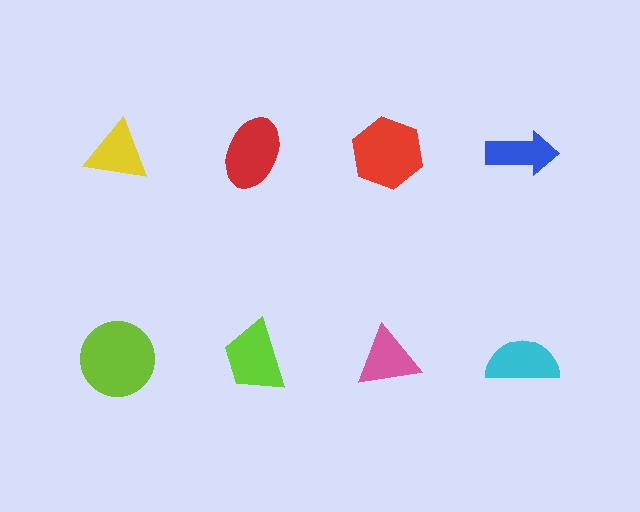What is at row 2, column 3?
A pink triangle.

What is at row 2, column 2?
A lime trapezoid.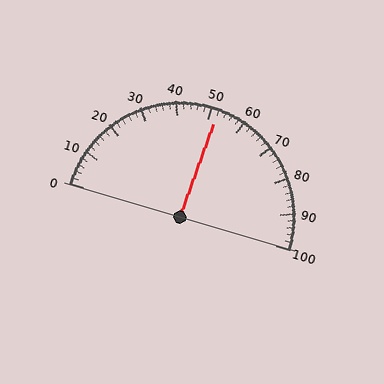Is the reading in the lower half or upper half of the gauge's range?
The reading is in the upper half of the range (0 to 100).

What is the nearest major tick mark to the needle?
The nearest major tick mark is 50.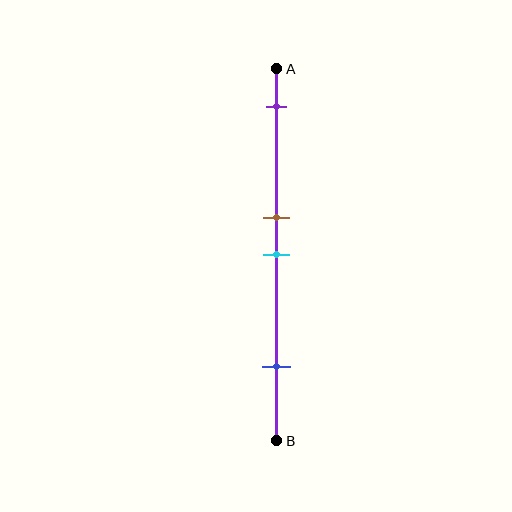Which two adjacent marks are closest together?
The brown and cyan marks are the closest adjacent pair.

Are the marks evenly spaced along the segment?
No, the marks are not evenly spaced.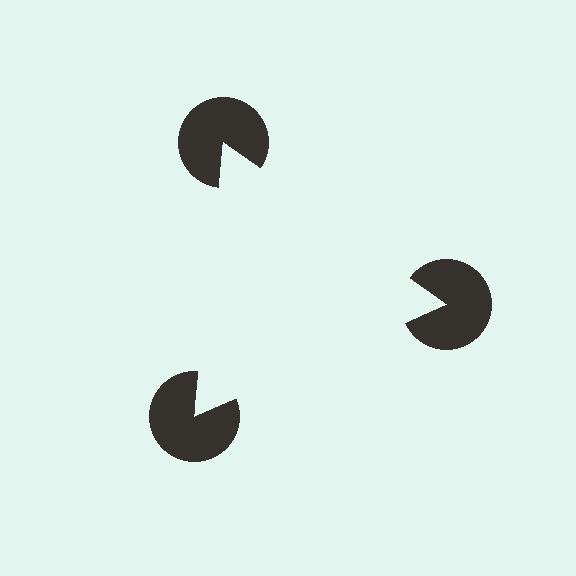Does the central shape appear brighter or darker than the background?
It typically appears slightly brighter than the background, even though no actual brightness change is drawn.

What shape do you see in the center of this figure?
An illusory triangle — its edges are inferred from the aligned wedge cuts in the pac-man discs, not physically drawn.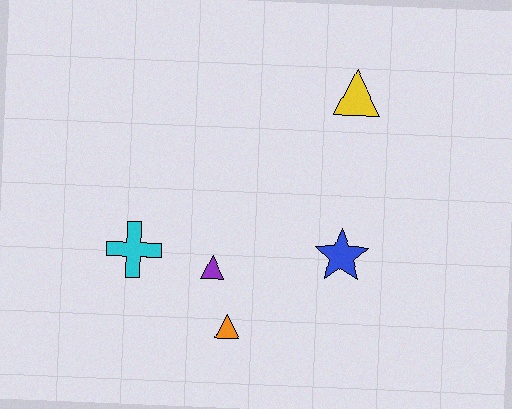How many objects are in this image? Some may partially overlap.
There are 5 objects.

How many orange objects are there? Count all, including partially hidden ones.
There is 1 orange object.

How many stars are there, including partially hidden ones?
There is 1 star.